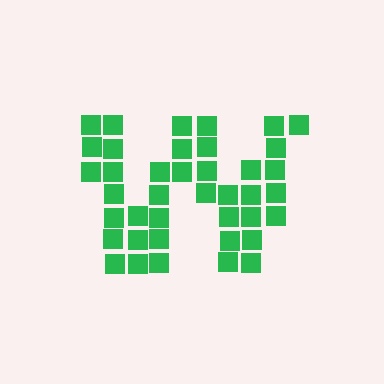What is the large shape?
The large shape is the letter W.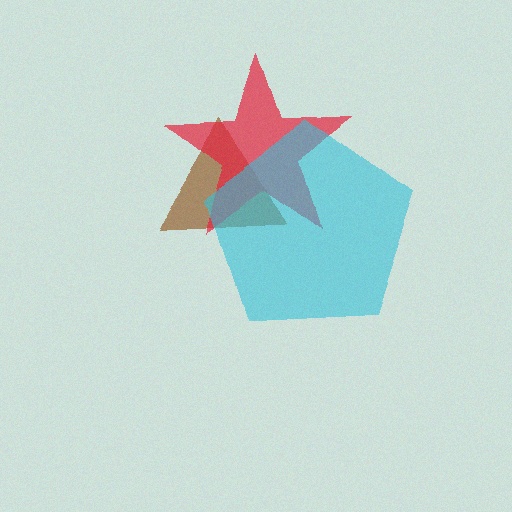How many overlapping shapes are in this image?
There are 3 overlapping shapes in the image.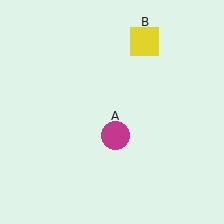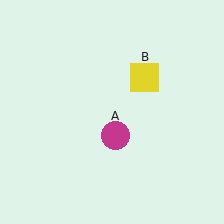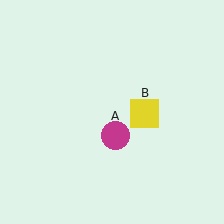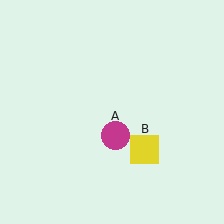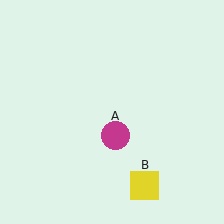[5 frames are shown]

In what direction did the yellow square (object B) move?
The yellow square (object B) moved down.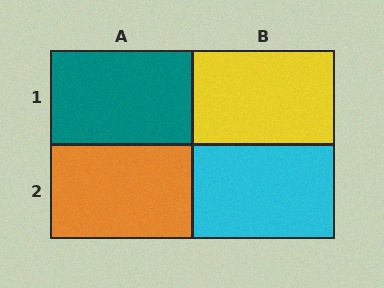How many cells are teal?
1 cell is teal.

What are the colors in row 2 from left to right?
Orange, cyan.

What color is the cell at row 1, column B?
Yellow.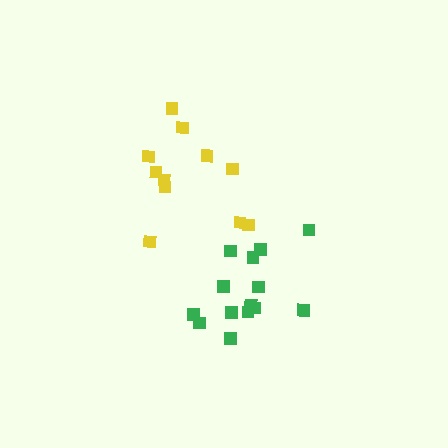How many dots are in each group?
Group 1: 14 dots, Group 2: 11 dots (25 total).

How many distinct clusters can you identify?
There are 2 distinct clusters.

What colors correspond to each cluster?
The clusters are colored: green, yellow.